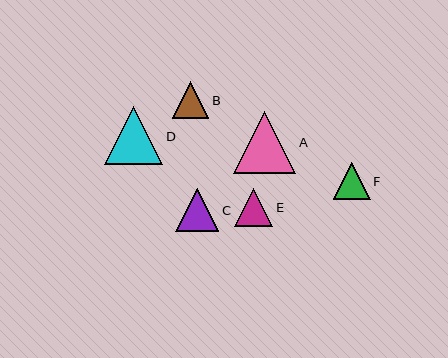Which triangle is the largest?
Triangle A is the largest with a size of approximately 62 pixels.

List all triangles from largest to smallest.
From largest to smallest: A, D, C, E, F, B.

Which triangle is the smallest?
Triangle B is the smallest with a size of approximately 36 pixels.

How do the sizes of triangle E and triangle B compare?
Triangle E and triangle B are approximately the same size.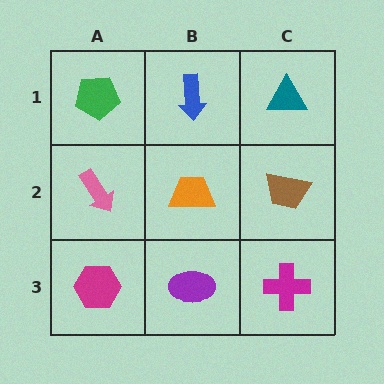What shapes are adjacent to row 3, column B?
An orange trapezoid (row 2, column B), a magenta hexagon (row 3, column A), a magenta cross (row 3, column C).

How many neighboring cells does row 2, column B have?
4.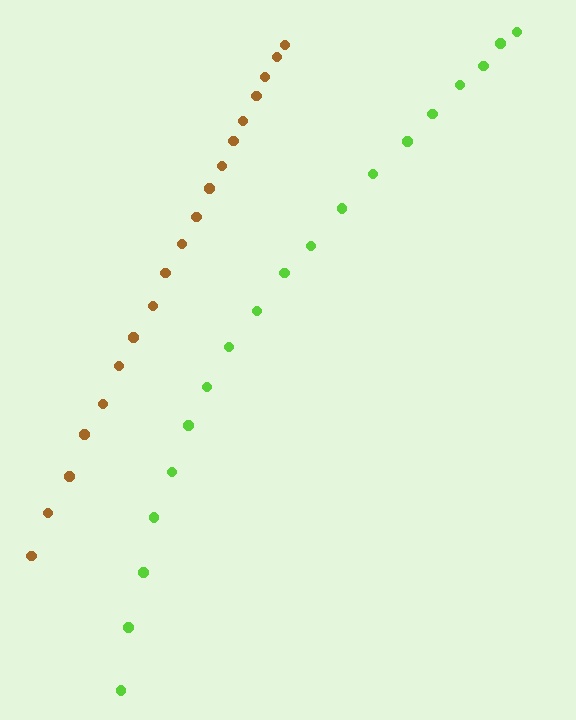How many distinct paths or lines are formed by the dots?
There are 2 distinct paths.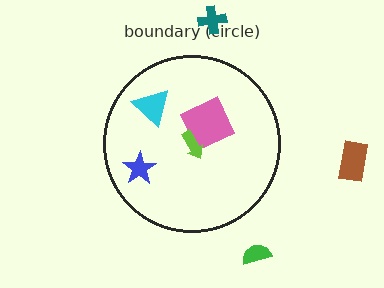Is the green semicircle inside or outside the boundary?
Outside.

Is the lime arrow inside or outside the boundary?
Inside.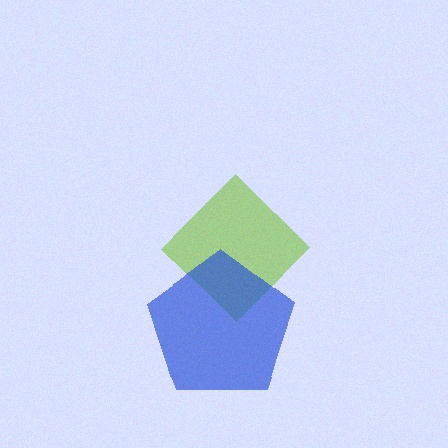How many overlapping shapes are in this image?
There are 2 overlapping shapes in the image.